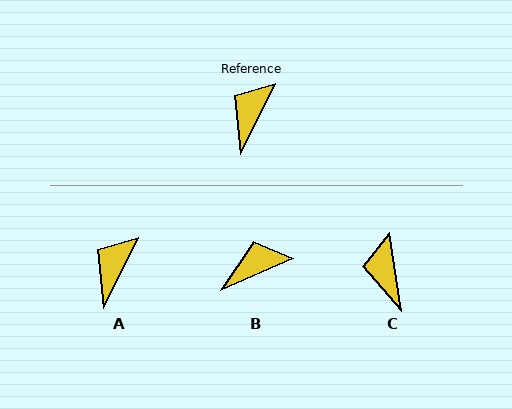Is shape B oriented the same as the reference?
No, it is off by about 39 degrees.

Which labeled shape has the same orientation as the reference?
A.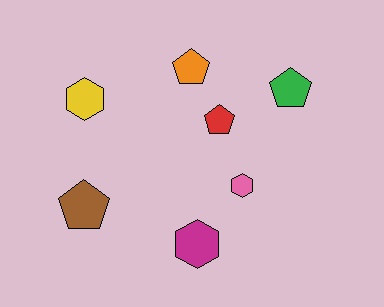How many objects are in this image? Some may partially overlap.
There are 7 objects.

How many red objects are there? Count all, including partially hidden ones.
There is 1 red object.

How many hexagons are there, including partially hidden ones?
There are 3 hexagons.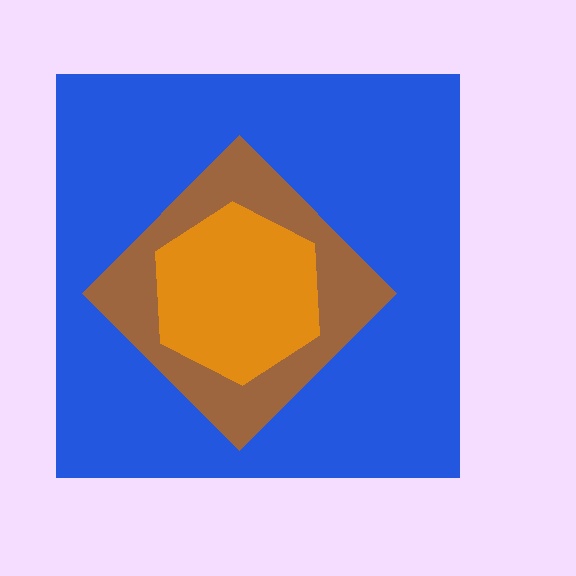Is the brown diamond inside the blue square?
Yes.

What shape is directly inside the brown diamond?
The orange hexagon.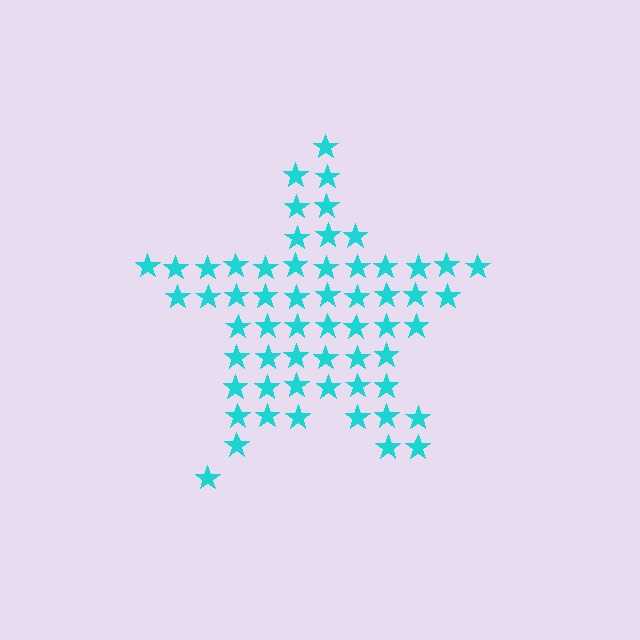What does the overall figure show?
The overall figure shows a star.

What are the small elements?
The small elements are stars.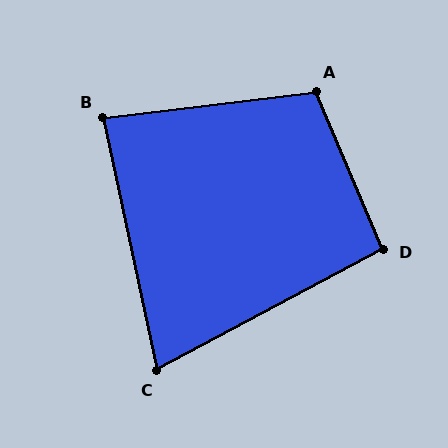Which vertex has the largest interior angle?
A, at approximately 106 degrees.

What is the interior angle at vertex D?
Approximately 95 degrees (obtuse).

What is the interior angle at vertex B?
Approximately 85 degrees (acute).